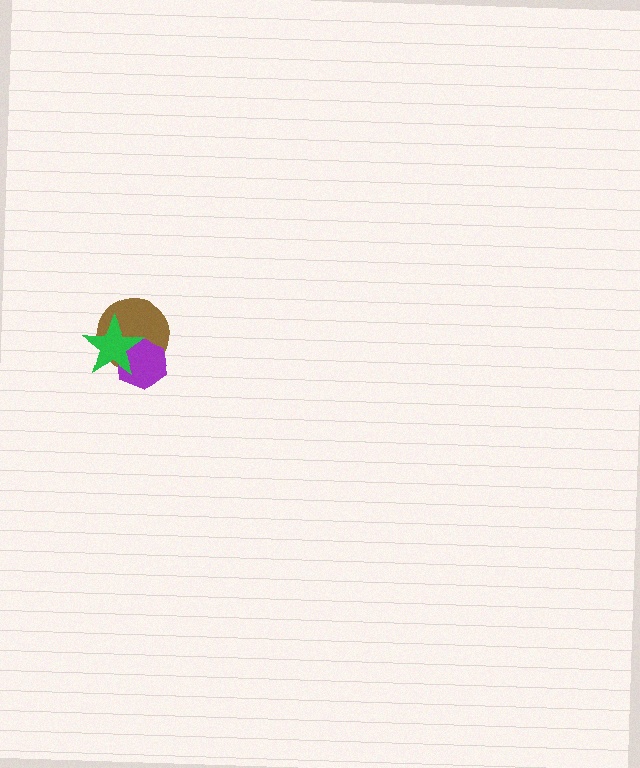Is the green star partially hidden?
No, no other shape covers it.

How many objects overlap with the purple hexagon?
2 objects overlap with the purple hexagon.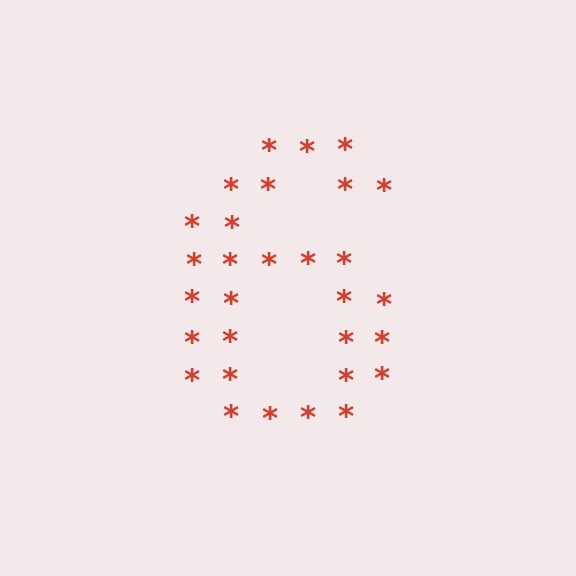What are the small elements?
The small elements are asterisks.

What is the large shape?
The large shape is the digit 6.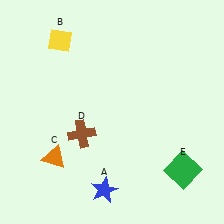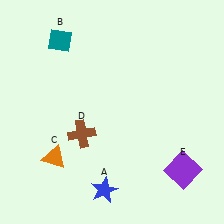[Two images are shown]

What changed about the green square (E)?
In Image 1, E is green. In Image 2, it changed to purple.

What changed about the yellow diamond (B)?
In Image 1, B is yellow. In Image 2, it changed to teal.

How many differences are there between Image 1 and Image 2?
There are 2 differences between the two images.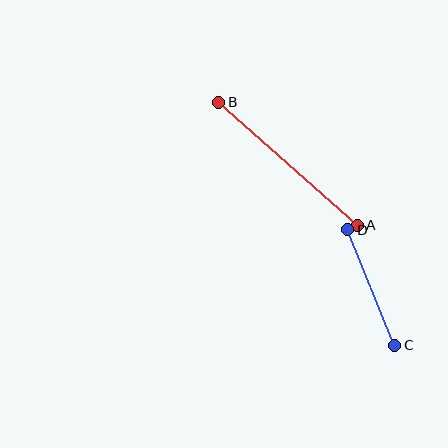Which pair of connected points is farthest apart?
Points A and B are farthest apart.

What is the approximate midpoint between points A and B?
The midpoint is at approximately (288, 164) pixels.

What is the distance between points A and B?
The distance is approximately 185 pixels.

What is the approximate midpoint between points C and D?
The midpoint is at approximately (371, 287) pixels.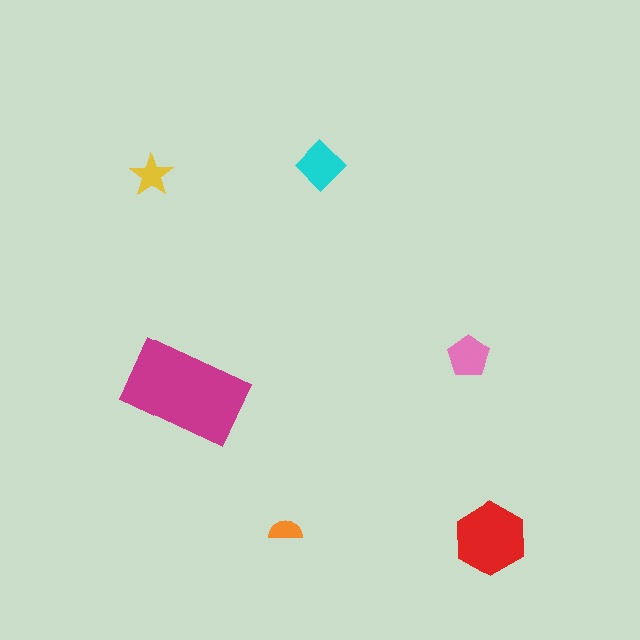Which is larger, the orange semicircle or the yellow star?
The yellow star.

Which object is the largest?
The magenta rectangle.